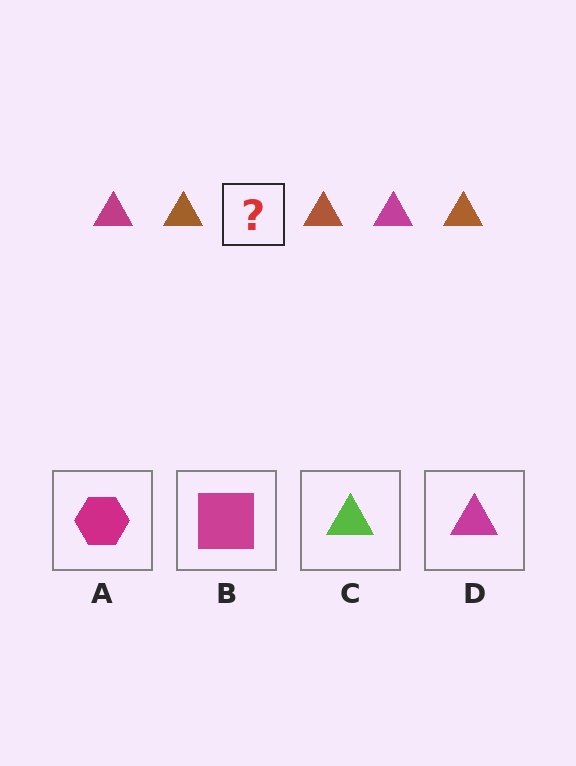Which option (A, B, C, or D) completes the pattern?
D.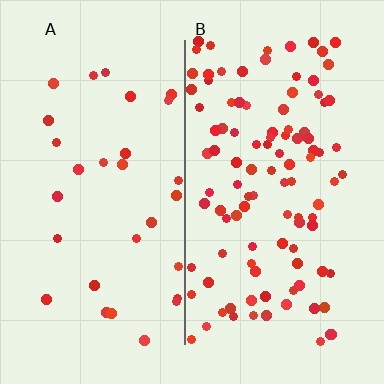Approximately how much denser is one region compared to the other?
Approximately 3.4× — region B over region A.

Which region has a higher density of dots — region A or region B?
B (the right).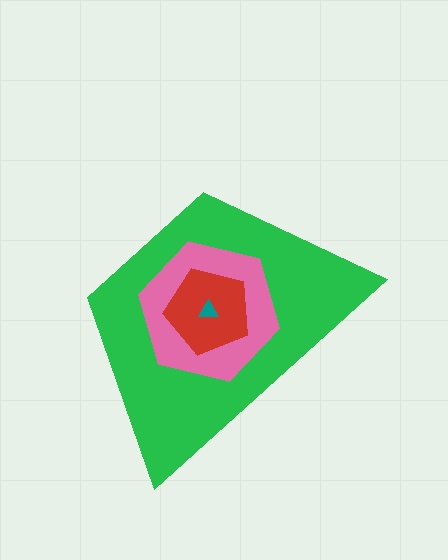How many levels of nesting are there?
4.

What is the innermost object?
The teal triangle.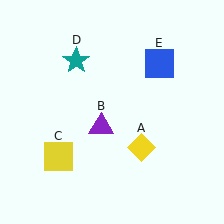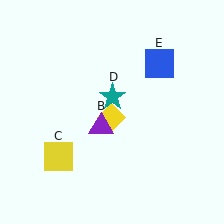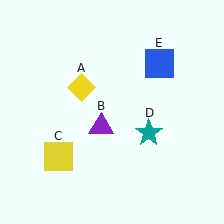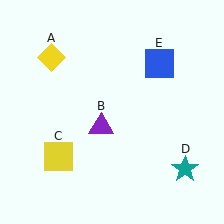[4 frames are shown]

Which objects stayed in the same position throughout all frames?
Purple triangle (object B) and yellow square (object C) and blue square (object E) remained stationary.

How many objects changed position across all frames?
2 objects changed position: yellow diamond (object A), teal star (object D).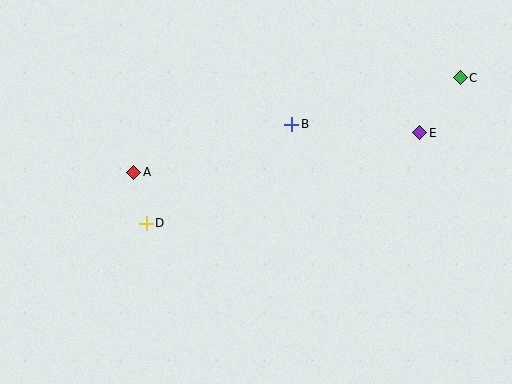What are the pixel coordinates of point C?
Point C is at (460, 78).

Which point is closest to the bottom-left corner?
Point D is closest to the bottom-left corner.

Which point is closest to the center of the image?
Point B at (292, 124) is closest to the center.